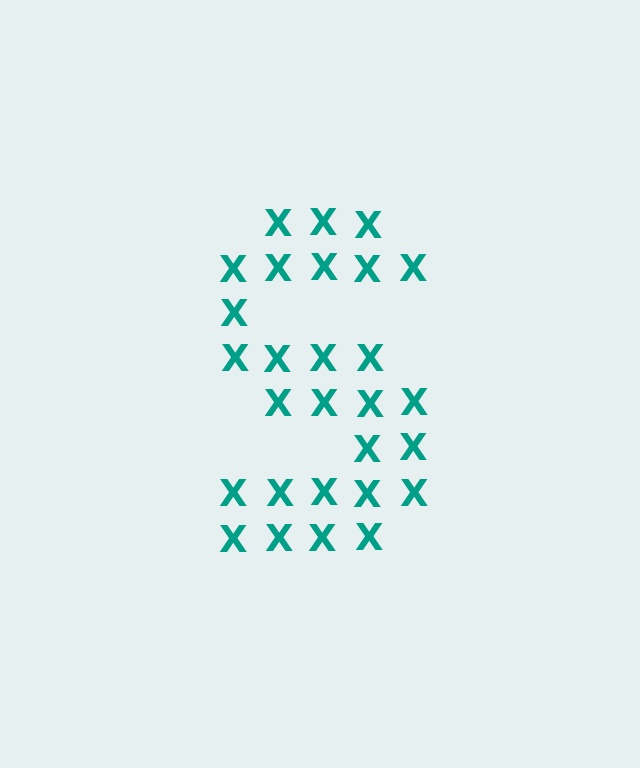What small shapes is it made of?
It is made of small letter X's.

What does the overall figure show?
The overall figure shows the letter S.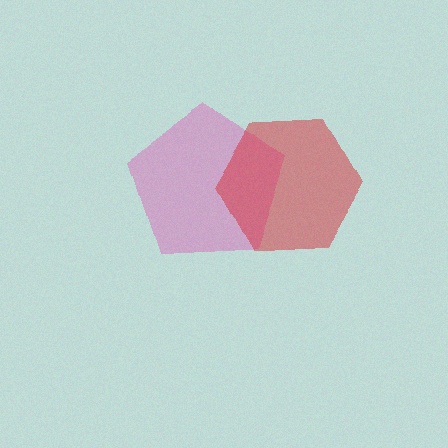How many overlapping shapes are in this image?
There are 2 overlapping shapes in the image.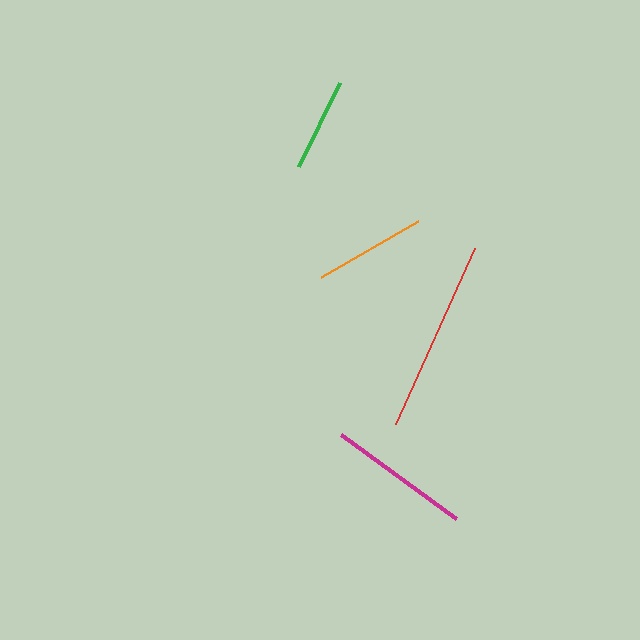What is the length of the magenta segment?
The magenta segment is approximately 142 pixels long.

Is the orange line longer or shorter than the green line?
The orange line is longer than the green line.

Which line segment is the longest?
The red line is the longest at approximately 193 pixels.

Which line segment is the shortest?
The green line is the shortest at approximately 94 pixels.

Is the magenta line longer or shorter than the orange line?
The magenta line is longer than the orange line.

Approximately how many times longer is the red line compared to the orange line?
The red line is approximately 1.7 times the length of the orange line.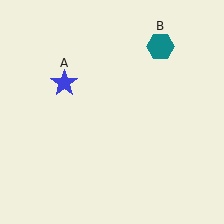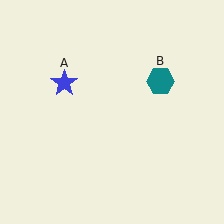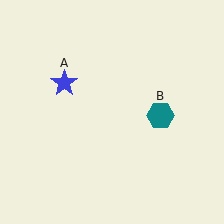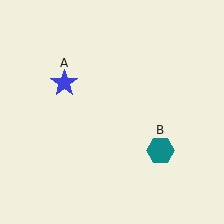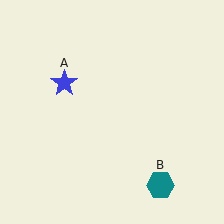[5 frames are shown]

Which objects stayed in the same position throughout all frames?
Blue star (object A) remained stationary.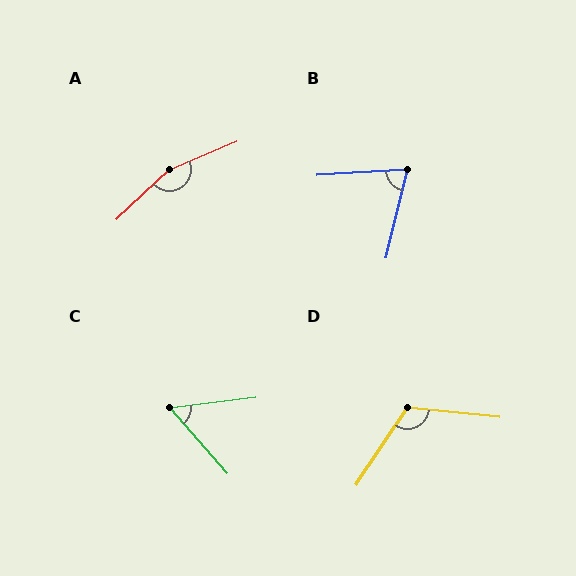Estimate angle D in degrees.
Approximately 117 degrees.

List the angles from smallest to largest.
C (56°), B (73°), D (117°), A (160°).